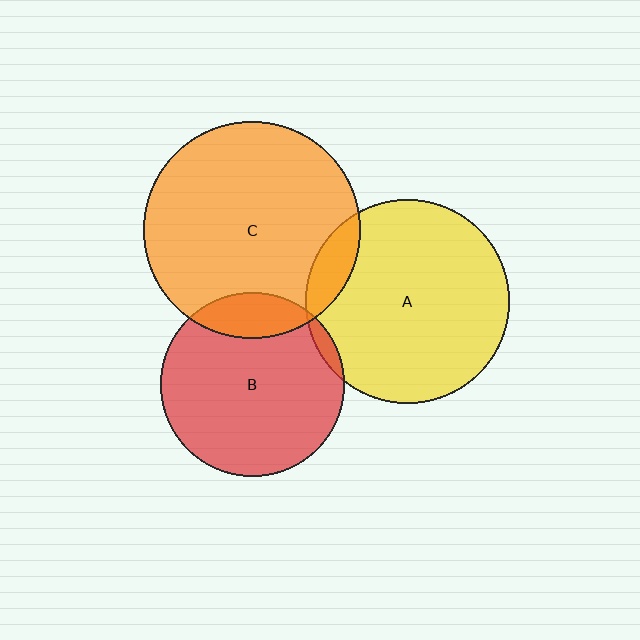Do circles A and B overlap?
Yes.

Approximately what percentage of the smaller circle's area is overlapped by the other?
Approximately 5%.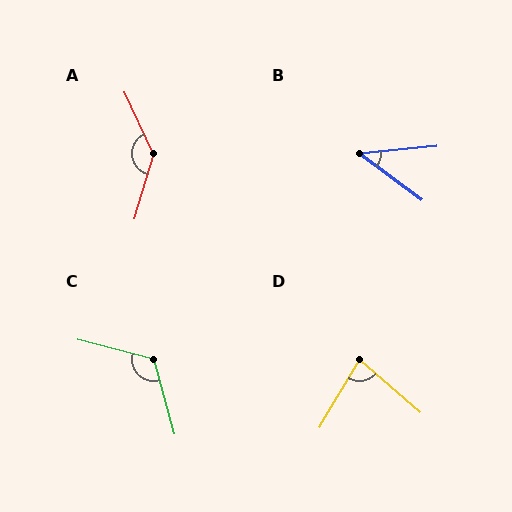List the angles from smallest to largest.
B (42°), D (80°), C (120°), A (138°).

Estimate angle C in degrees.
Approximately 120 degrees.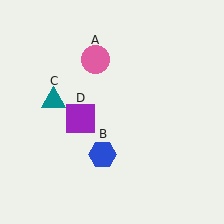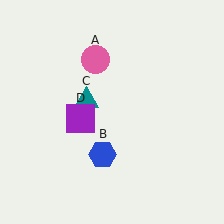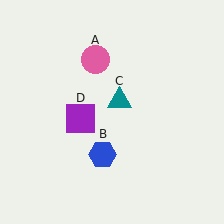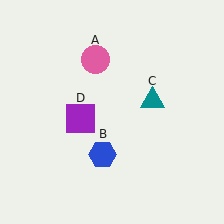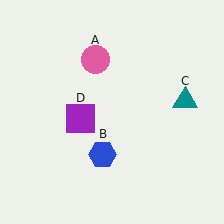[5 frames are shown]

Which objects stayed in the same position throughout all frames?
Pink circle (object A) and blue hexagon (object B) and purple square (object D) remained stationary.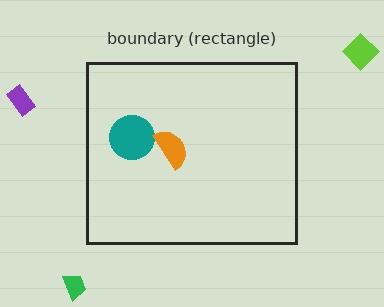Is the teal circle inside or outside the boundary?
Inside.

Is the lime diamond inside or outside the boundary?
Outside.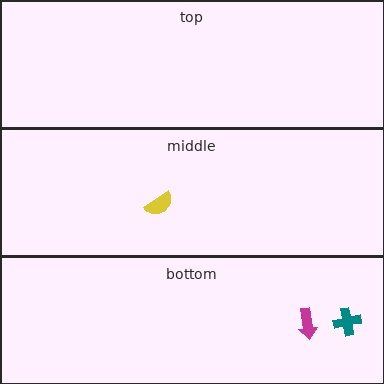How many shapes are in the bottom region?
2.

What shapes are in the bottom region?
The teal cross, the magenta arrow.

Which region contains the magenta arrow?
The bottom region.